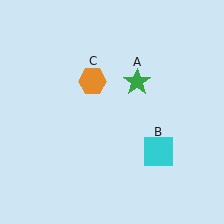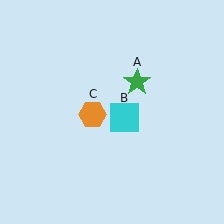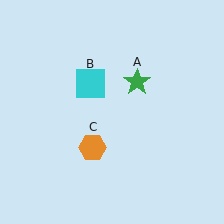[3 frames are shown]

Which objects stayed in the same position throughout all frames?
Green star (object A) remained stationary.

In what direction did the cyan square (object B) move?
The cyan square (object B) moved up and to the left.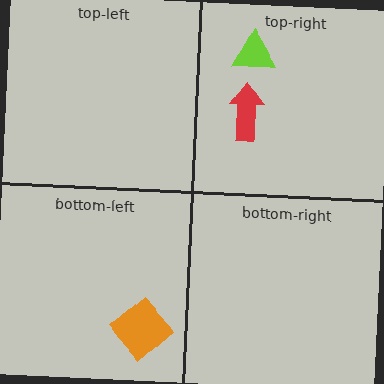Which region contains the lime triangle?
The top-right region.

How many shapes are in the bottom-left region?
1.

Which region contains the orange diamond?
The bottom-left region.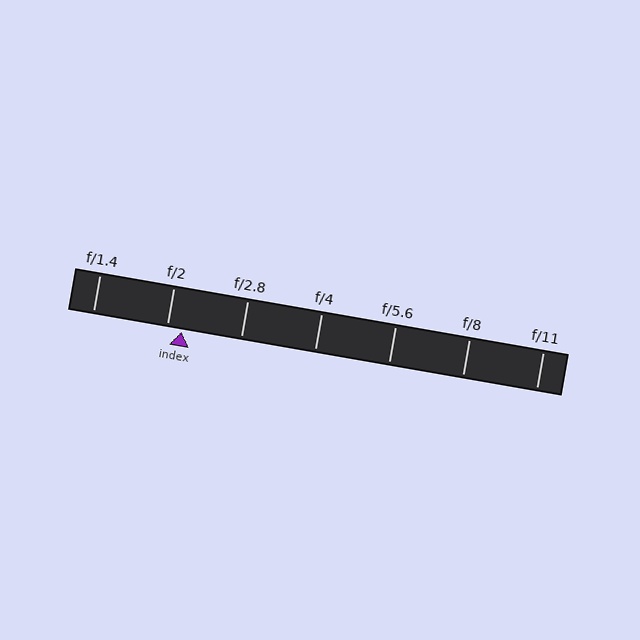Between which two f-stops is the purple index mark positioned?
The index mark is between f/2 and f/2.8.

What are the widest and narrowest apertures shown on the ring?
The widest aperture shown is f/1.4 and the narrowest is f/11.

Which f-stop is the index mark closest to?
The index mark is closest to f/2.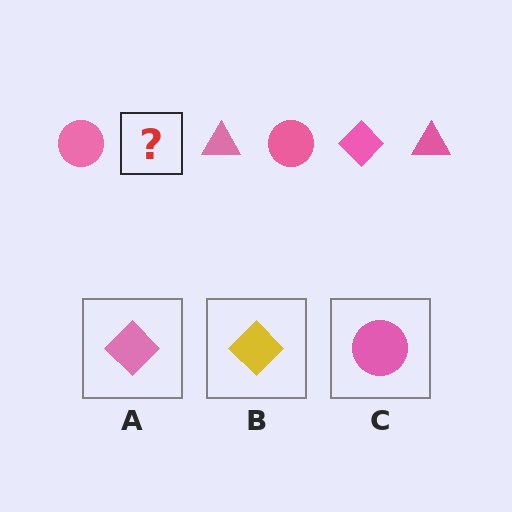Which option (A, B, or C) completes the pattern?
A.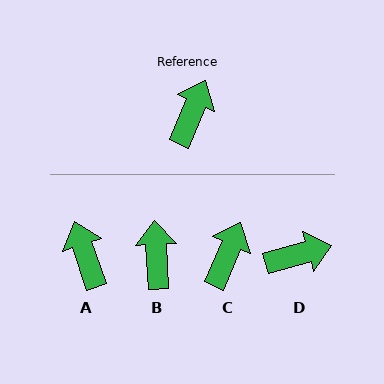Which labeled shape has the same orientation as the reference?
C.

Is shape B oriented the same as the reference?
No, it is off by about 27 degrees.